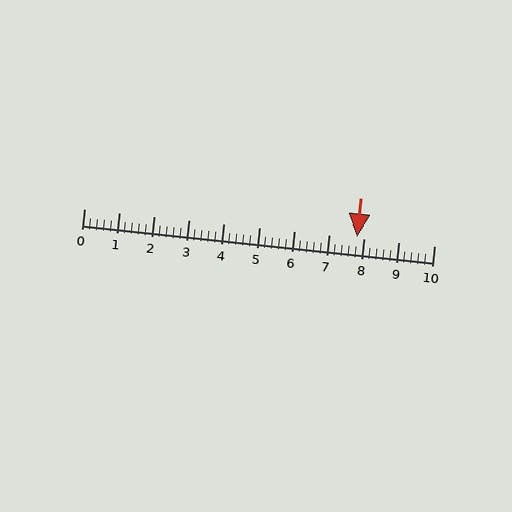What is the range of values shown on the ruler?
The ruler shows values from 0 to 10.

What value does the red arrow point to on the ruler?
The red arrow points to approximately 7.8.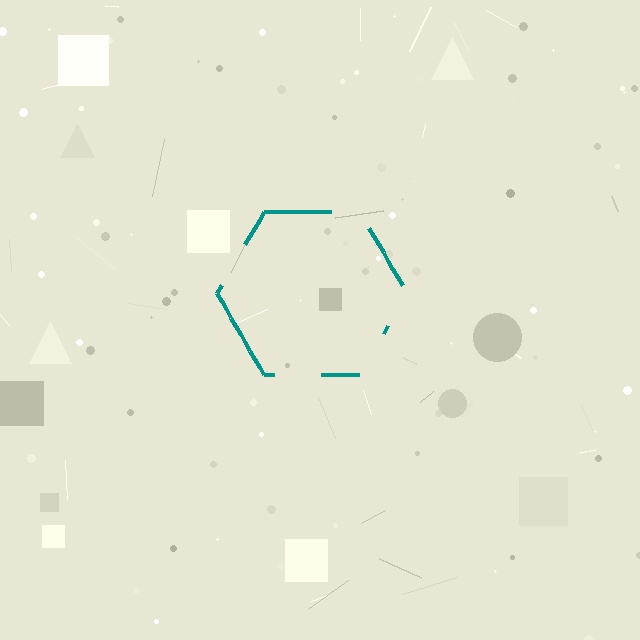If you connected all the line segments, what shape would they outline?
They would outline a hexagon.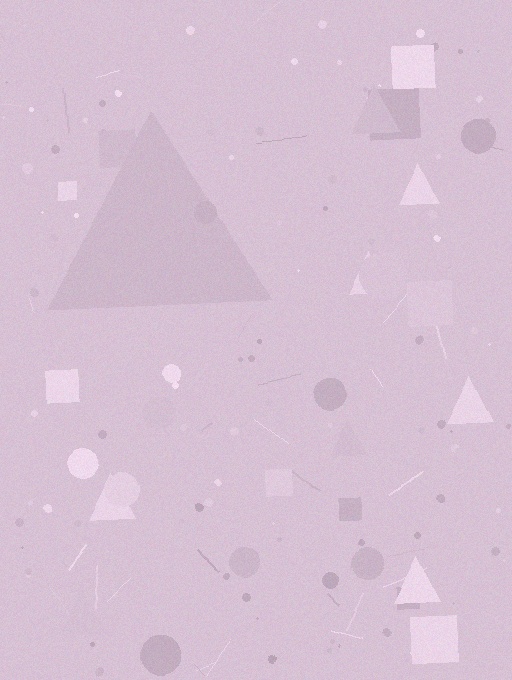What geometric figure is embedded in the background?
A triangle is embedded in the background.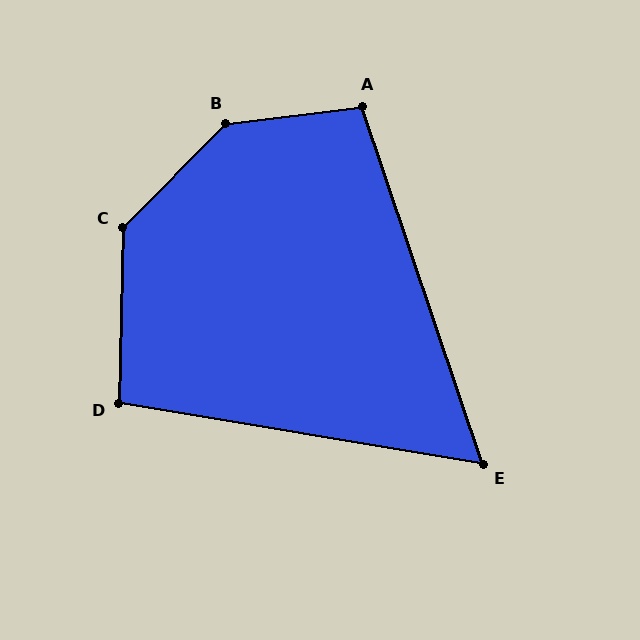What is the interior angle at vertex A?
Approximately 101 degrees (obtuse).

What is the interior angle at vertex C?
Approximately 137 degrees (obtuse).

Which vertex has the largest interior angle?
B, at approximately 142 degrees.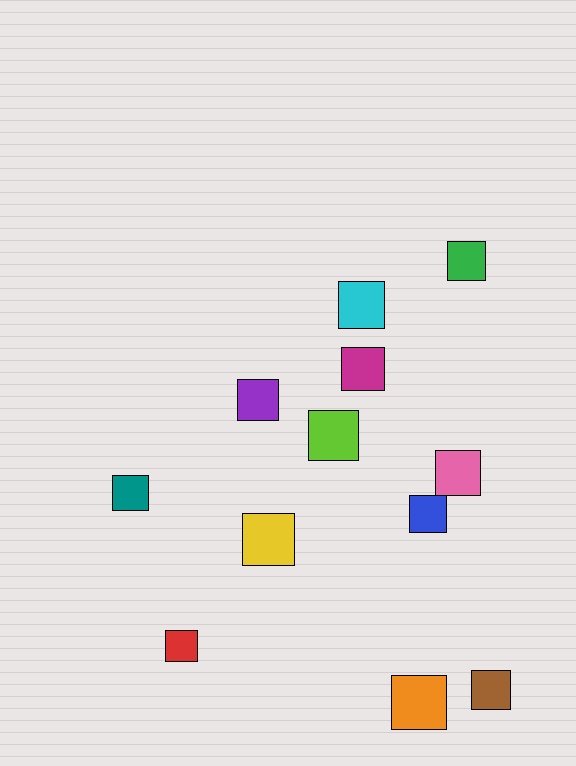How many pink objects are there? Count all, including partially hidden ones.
There is 1 pink object.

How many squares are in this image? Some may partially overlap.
There are 12 squares.